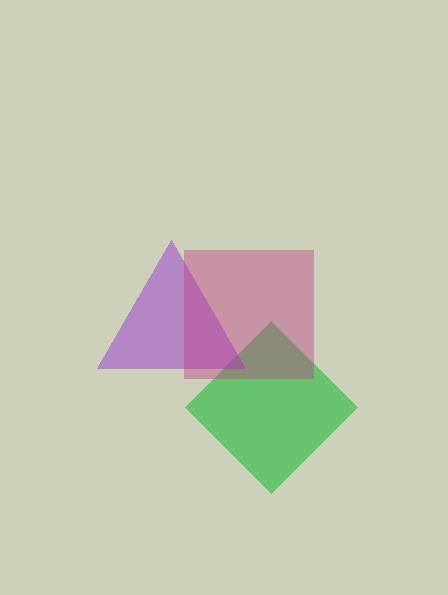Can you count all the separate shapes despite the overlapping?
Yes, there are 3 separate shapes.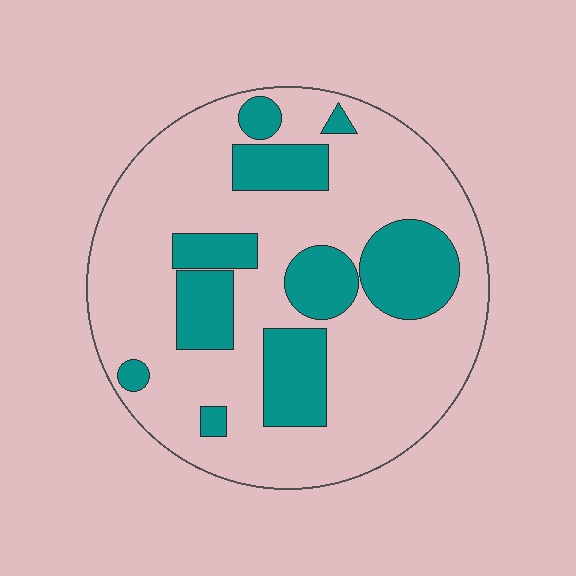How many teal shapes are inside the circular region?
10.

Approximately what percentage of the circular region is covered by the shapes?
Approximately 25%.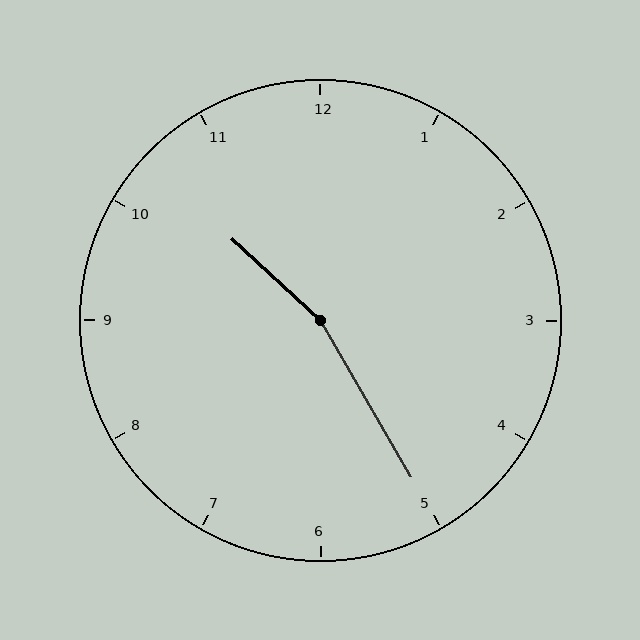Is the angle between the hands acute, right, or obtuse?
It is obtuse.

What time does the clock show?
10:25.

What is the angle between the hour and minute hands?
Approximately 162 degrees.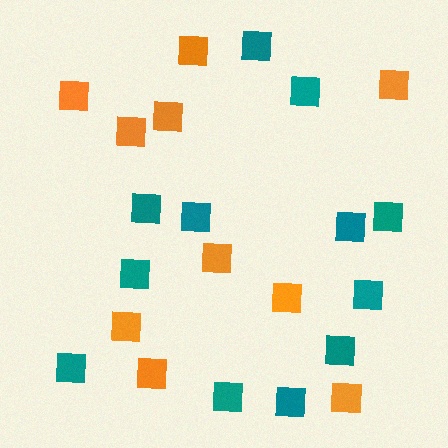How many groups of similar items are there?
There are 2 groups: one group of orange squares (10) and one group of teal squares (12).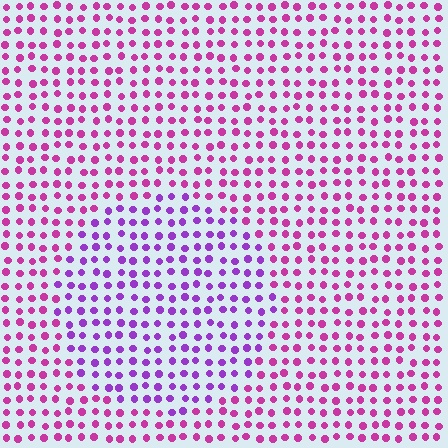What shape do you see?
I see a circle.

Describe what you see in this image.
The image is filled with small magenta elements in a uniform arrangement. A circle-shaped region is visible where the elements are tinted to a slightly different hue, forming a subtle color boundary.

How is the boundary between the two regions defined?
The boundary is defined purely by a slight shift in hue (about 36 degrees). Spacing, size, and orientation are identical on both sides.